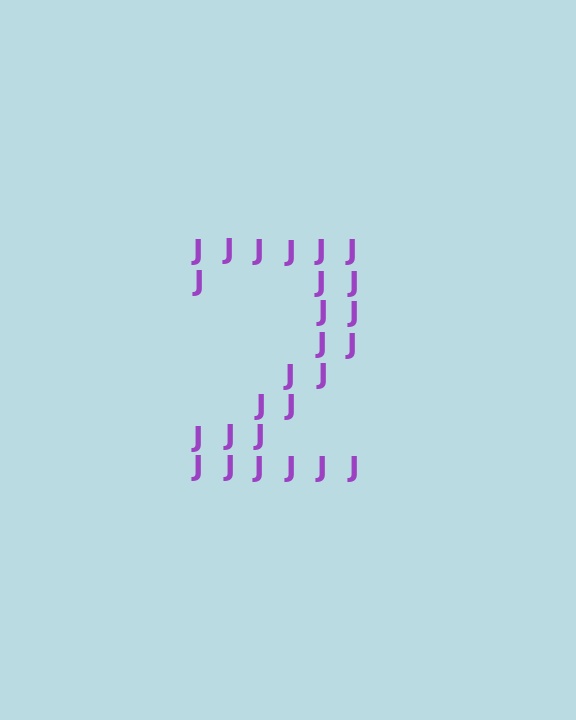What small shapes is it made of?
It is made of small letter J's.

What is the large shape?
The large shape is the digit 2.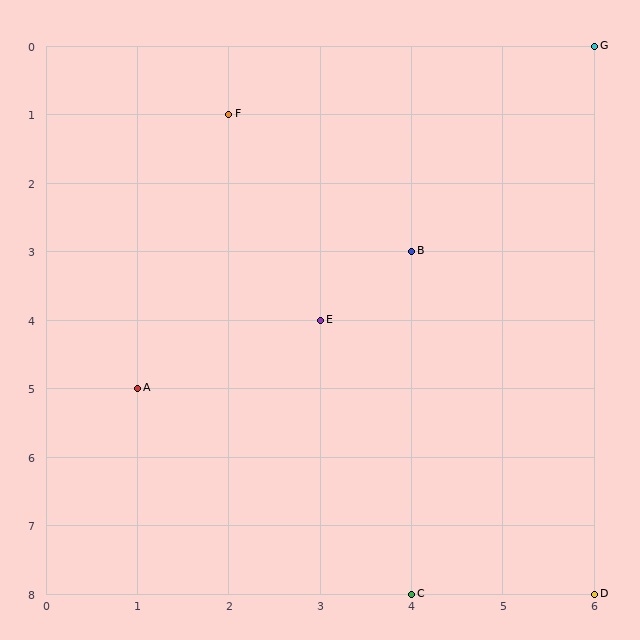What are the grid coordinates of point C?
Point C is at grid coordinates (4, 8).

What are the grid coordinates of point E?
Point E is at grid coordinates (3, 4).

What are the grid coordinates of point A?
Point A is at grid coordinates (1, 5).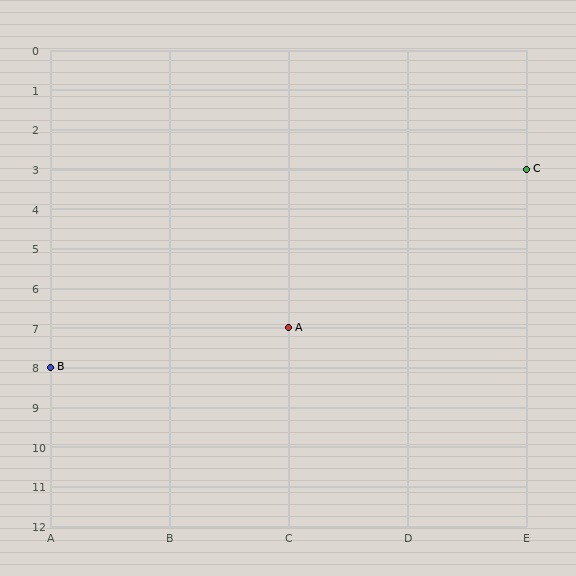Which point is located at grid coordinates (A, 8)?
Point B is at (A, 8).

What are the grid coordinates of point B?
Point B is at grid coordinates (A, 8).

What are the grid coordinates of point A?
Point A is at grid coordinates (C, 7).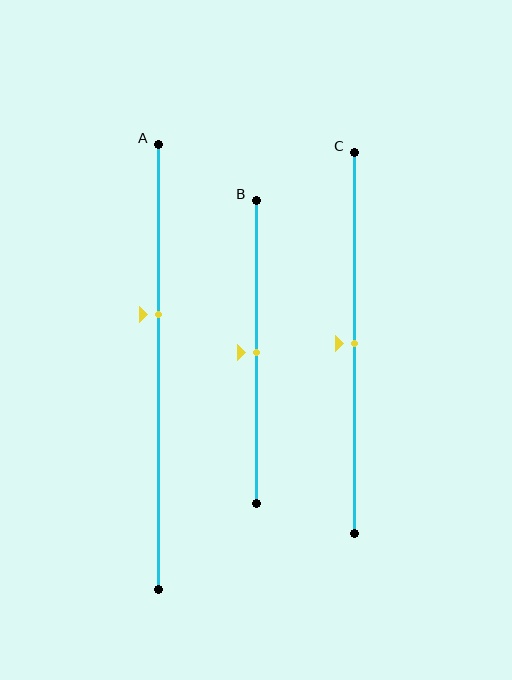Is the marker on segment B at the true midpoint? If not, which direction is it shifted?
Yes, the marker on segment B is at the true midpoint.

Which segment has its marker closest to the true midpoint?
Segment B has its marker closest to the true midpoint.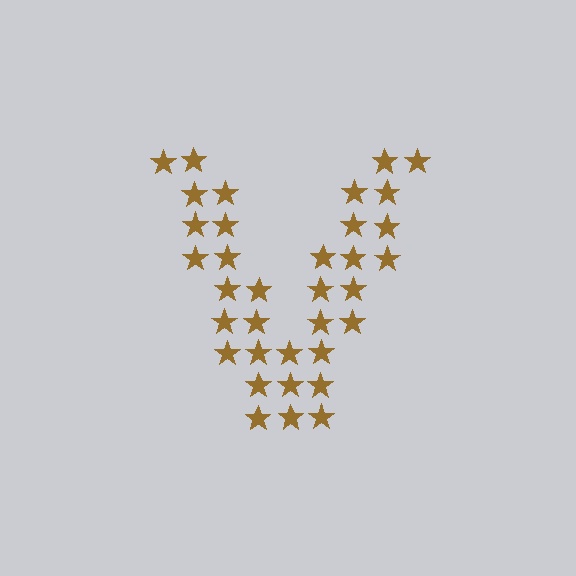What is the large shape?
The large shape is the letter V.